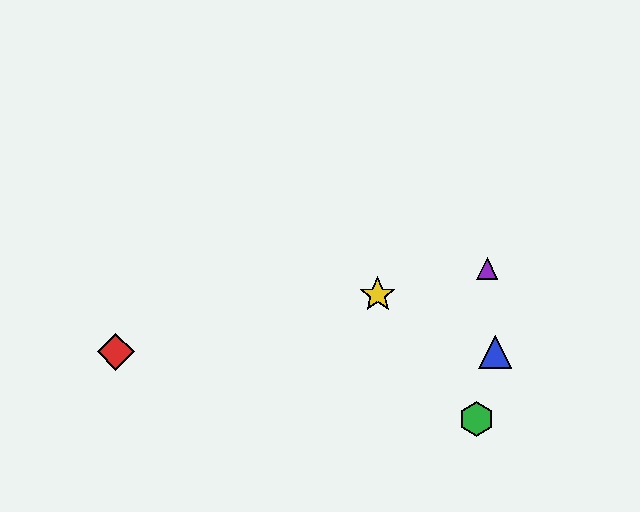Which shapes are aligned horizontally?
The red diamond, the blue triangle are aligned horizontally.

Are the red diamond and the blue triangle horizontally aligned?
Yes, both are at y≈352.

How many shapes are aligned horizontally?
2 shapes (the red diamond, the blue triangle) are aligned horizontally.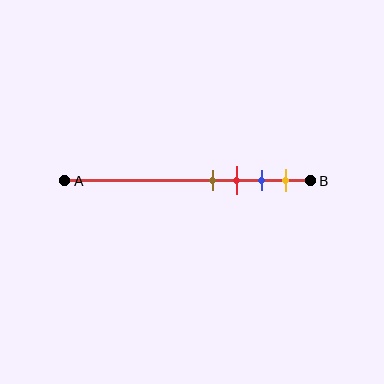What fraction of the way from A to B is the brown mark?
The brown mark is approximately 60% (0.6) of the way from A to B.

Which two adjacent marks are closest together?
The brown and red marks are the closest adjacent pair.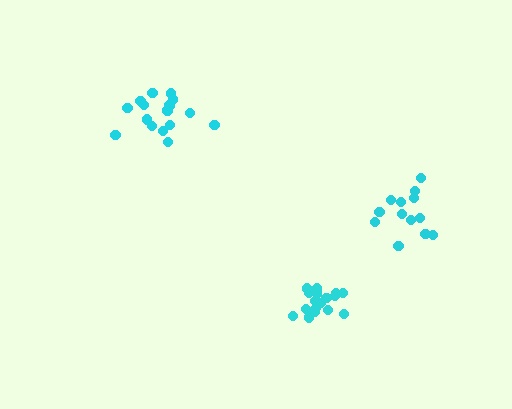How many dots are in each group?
Group 1: 17 dots, Group 2: 18 dots, Group 3: 13 dots (48 total).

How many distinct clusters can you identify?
There are 3 distinct clusters.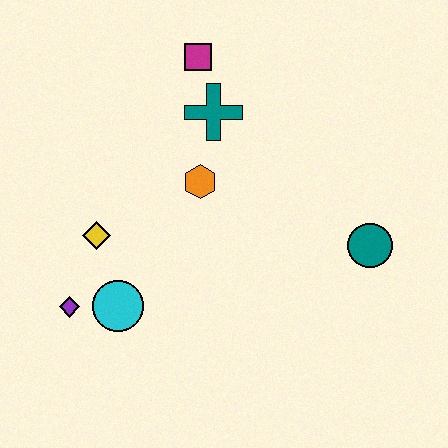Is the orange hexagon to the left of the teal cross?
Yes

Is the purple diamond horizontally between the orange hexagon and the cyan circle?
No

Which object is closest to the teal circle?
The orange hexagon is closest to the teal circle.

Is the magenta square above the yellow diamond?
Yes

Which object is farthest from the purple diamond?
The teal circle is farthest from the purple diamond.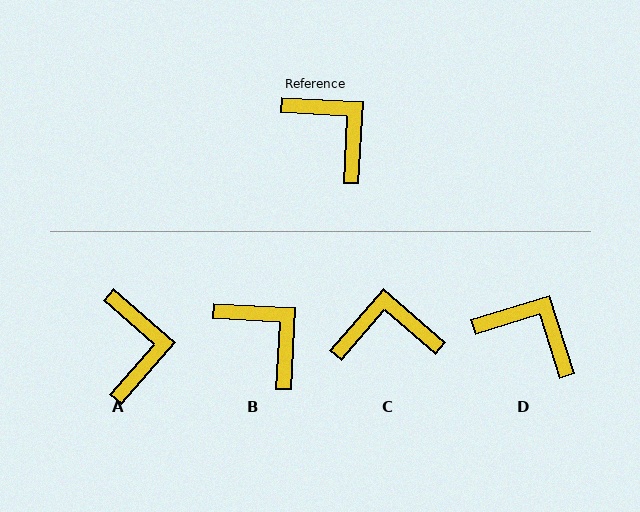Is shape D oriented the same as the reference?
No, it is off by about 21 degrees.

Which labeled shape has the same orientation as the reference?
B.